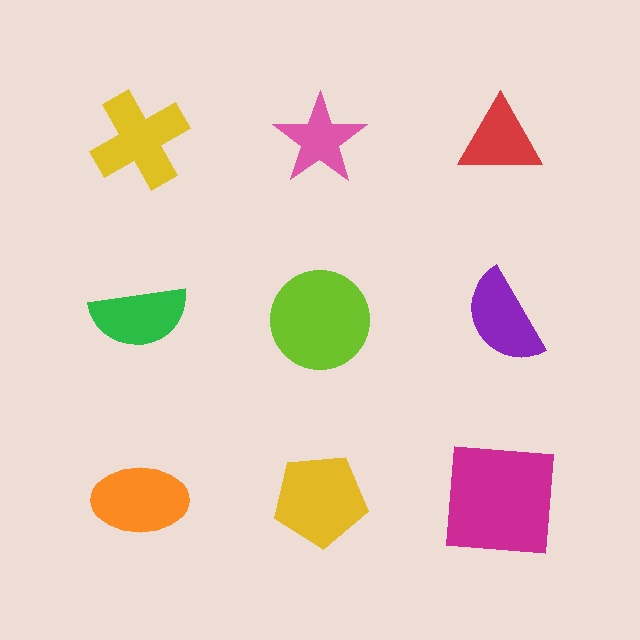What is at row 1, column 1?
A yellow cross.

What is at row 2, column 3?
A purple semicircle.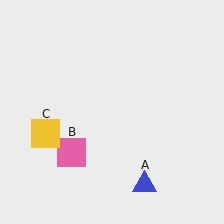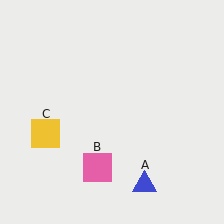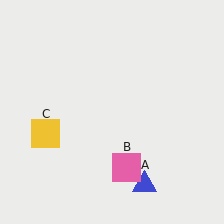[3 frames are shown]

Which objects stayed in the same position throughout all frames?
Blue triangle (object A) and yellow square (object C) remained stationary.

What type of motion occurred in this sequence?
The pink square (object B) rotated counterclockwise around the center of the scene.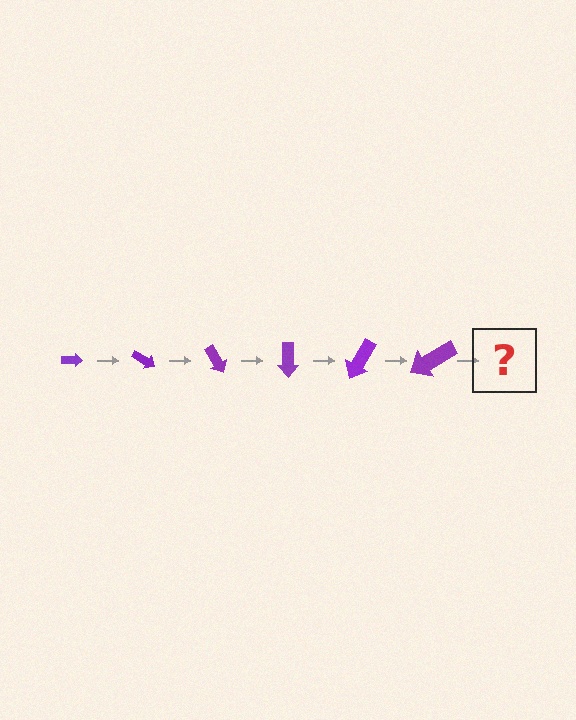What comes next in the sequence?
The next element should be an arrow, larger than the previous one and rotated 180 degrees from the start.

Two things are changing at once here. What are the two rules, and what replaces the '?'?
The two rules are that the arrow grows larger each step and it rotates 30 degrees each step. The '?' should be an arrow, larger than the previous one and rotated 180 degrees from the start.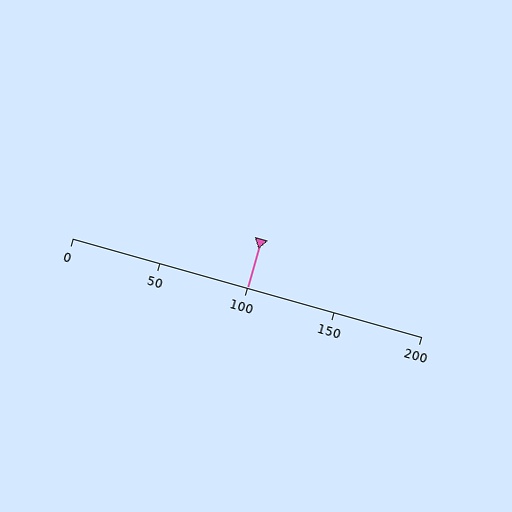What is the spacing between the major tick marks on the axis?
The major ticks are spaced 50 apart.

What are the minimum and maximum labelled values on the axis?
The axis runs from 0 to 200.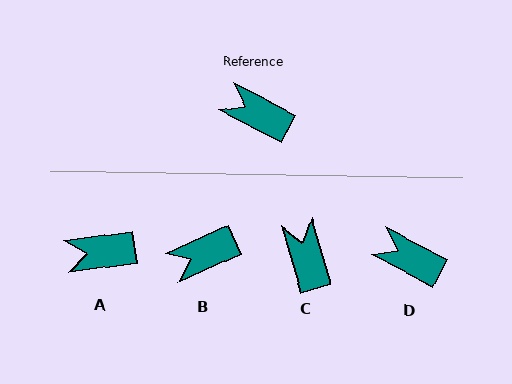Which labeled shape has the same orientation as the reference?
D.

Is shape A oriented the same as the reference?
No, it is off by about 35 degrees.